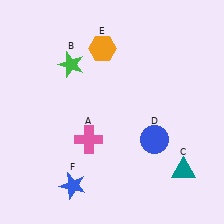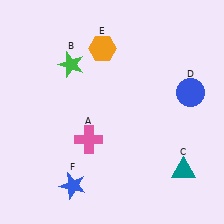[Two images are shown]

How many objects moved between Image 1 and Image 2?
1 object moved between the two images.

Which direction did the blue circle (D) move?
The blue circle (D) moved up.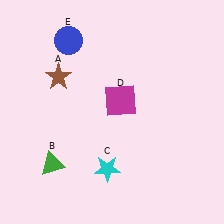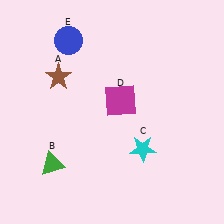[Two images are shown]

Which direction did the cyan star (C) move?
The cyan star (C) moved right.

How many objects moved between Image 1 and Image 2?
1 object moved between the two images.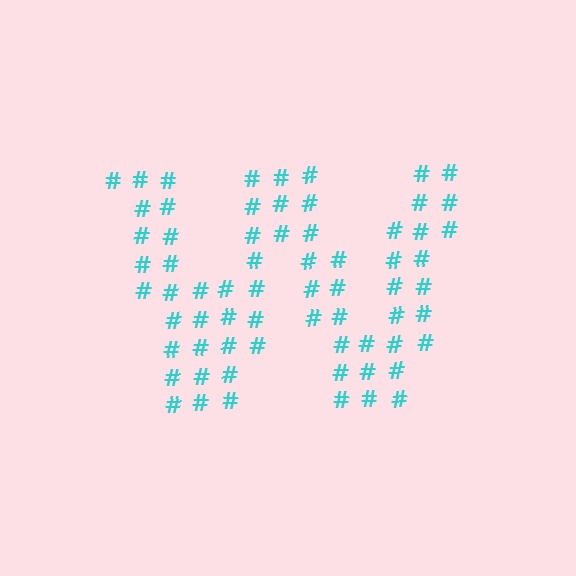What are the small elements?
The small elements are hash symbols.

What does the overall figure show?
The overall figure shows the letter W.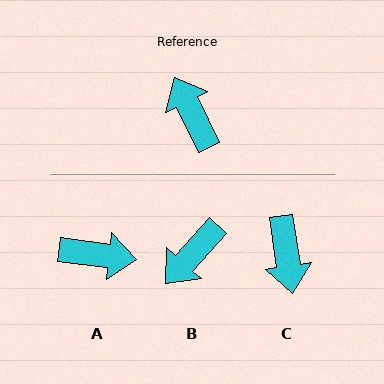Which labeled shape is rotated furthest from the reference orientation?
C, about 163 degrees away.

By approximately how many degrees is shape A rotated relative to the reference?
Approximately 123 degrees clockwise.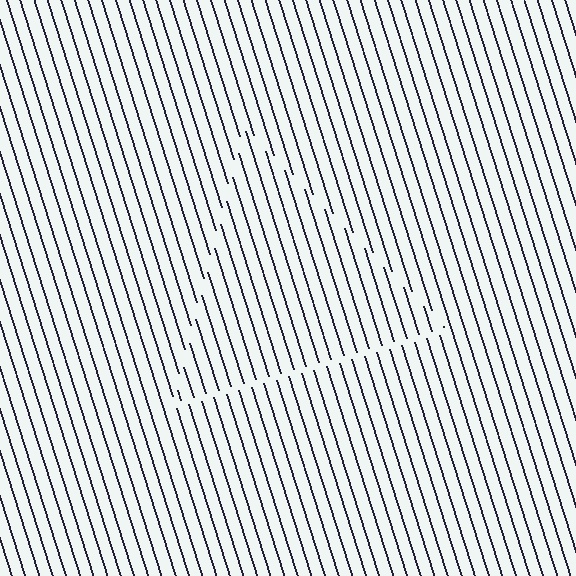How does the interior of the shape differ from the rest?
The interior of the shape contains the same grating, shifted by half a period — the contour is defined by the phase discontinuity where line-ends from the inner and outer gratings abut.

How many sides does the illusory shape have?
3 sides — the line-ends trace a triangle.